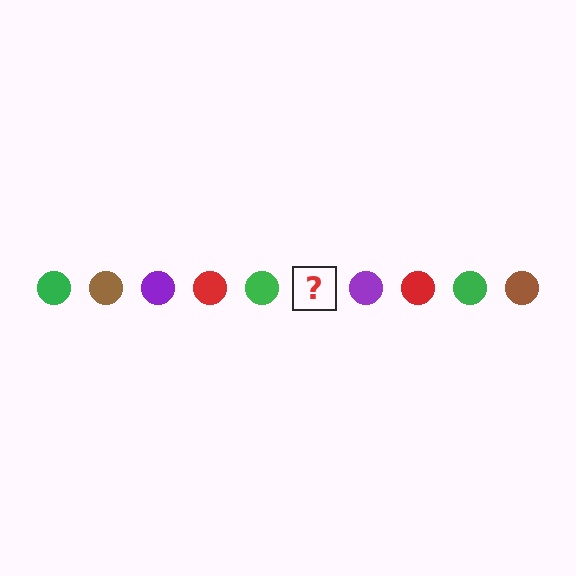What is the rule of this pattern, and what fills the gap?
The rule is that the pattern cycles through green, brown, purple, red circles. The gap should be filled with a brown circle.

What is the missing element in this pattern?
The missing element is a brown circle.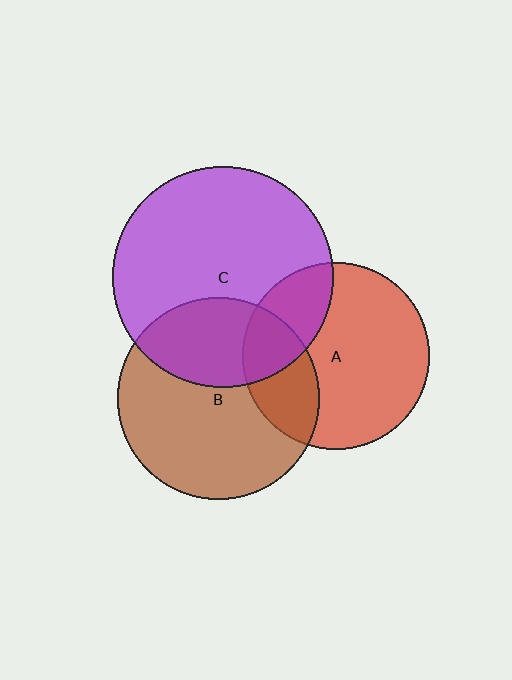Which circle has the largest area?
Circle C (purple).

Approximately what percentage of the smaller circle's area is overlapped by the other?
Approximately 35%.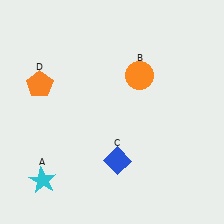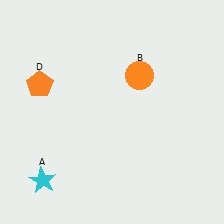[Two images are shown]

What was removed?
The blue diamond (C) was removed in Image 2.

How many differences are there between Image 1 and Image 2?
There is 1 difference between the two images.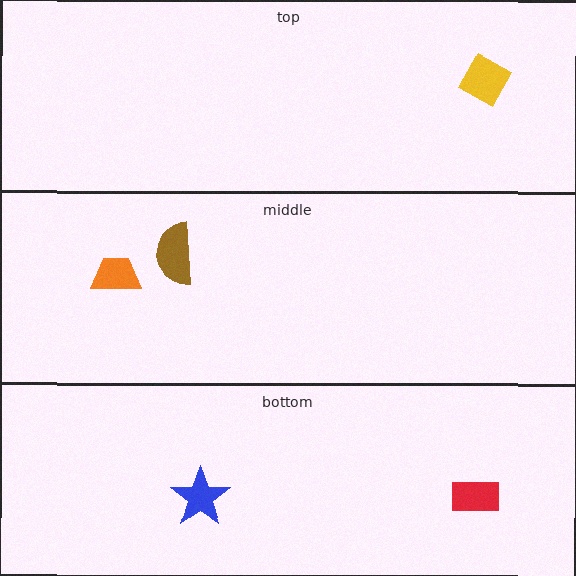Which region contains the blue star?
The bottom region.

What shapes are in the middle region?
The brown semicircle, the orange trapezoid.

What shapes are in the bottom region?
The blue star, the red rectangle.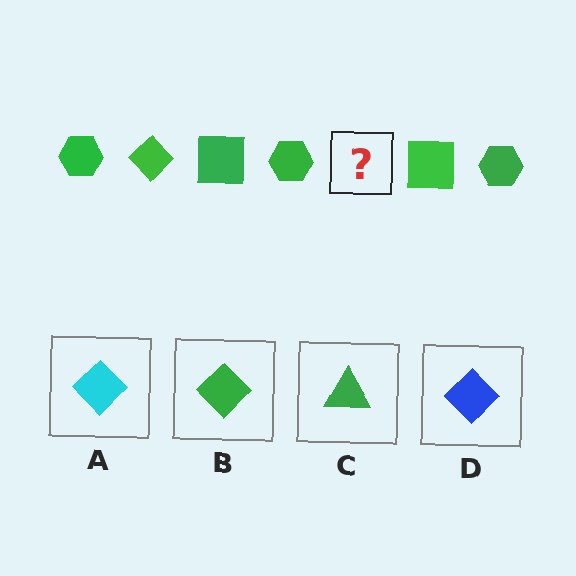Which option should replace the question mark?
Option B.